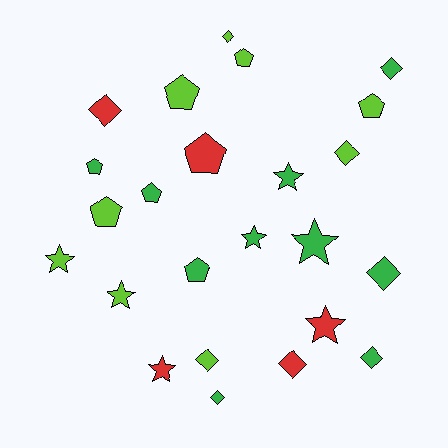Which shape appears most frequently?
Diamond, with 9 objects.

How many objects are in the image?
There are 24 objects.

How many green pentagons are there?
There are 3 green pentagons.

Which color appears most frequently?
Green, with 10 objects.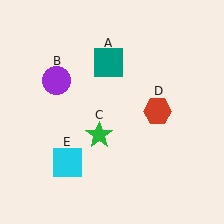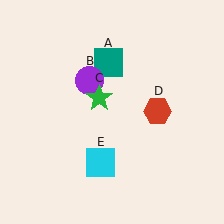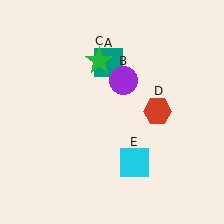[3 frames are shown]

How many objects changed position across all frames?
3 objects changed position: purple circle (object B), green star (object C), cyan square (object E).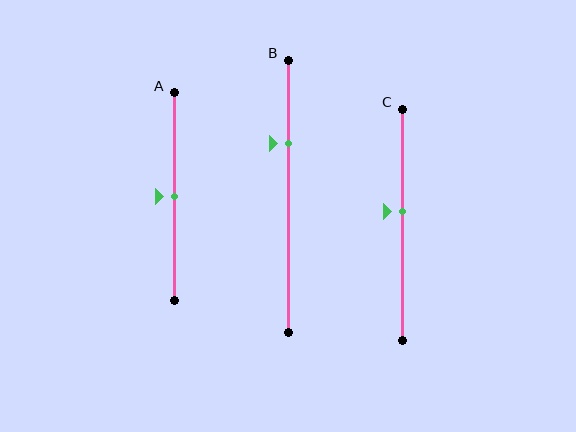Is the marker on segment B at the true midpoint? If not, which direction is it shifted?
No, the marker on segment B is shifted upward by about 19% of the segment length.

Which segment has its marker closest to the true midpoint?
Segment A has its marker closest to the true midpoint.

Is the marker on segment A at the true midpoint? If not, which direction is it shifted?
Yes, the marker on segment A is at the true midpoint.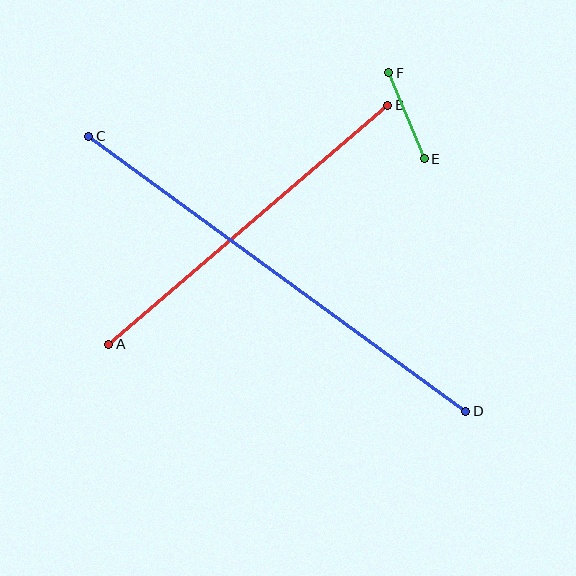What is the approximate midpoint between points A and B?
The midpoint is at approximately (248, 225) pixels.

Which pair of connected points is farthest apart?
Points C and D are farthest apart.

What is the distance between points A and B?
The distance is approximately 367 pixels.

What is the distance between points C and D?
The distance is approximately 466 pixels.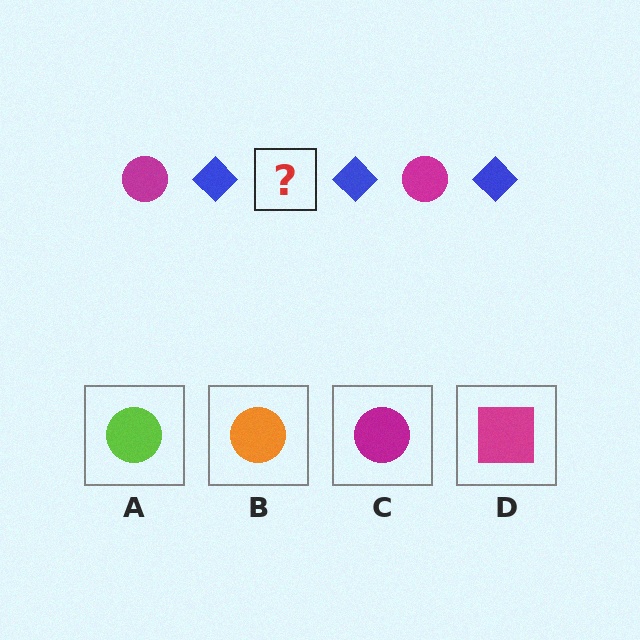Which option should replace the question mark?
Option C.